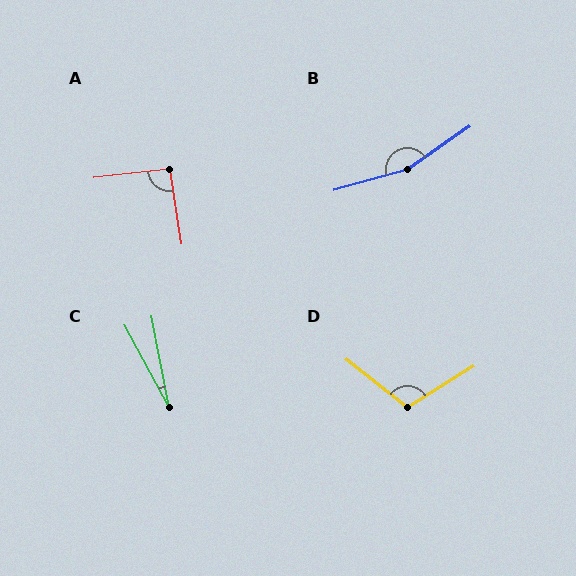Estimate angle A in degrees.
Approximately 92 degrees.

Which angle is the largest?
B, at approximately 160 degrees.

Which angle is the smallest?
C, at approximately 17 degrees.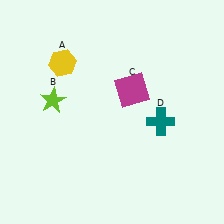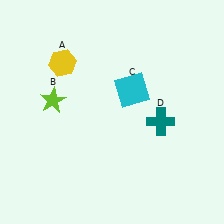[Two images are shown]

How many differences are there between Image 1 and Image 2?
There is 1 difference between the two images.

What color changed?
The square (C) changed from magenta in Image 1 to cyan in Image 2.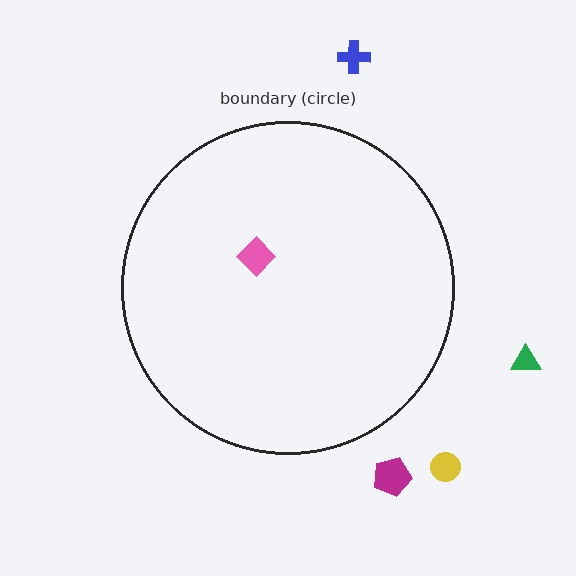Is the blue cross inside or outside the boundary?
Outside.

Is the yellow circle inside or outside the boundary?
Outside.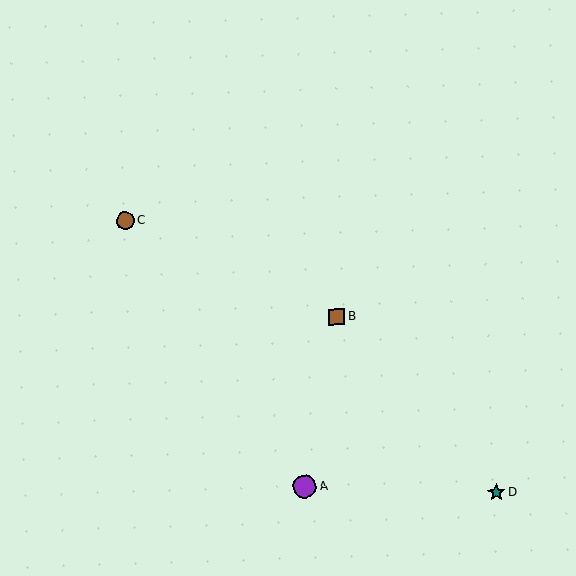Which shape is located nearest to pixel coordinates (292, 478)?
The purple circle (labeled A) at (304, 487) is nearest to that location.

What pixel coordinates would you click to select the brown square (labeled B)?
Click at (337, 317) to select the brown square B.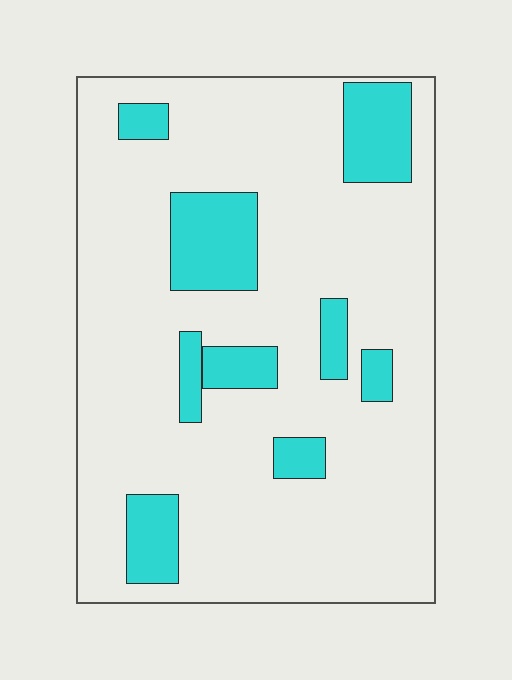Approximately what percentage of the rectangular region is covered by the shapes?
Approximately 20%.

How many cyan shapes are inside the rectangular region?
9.